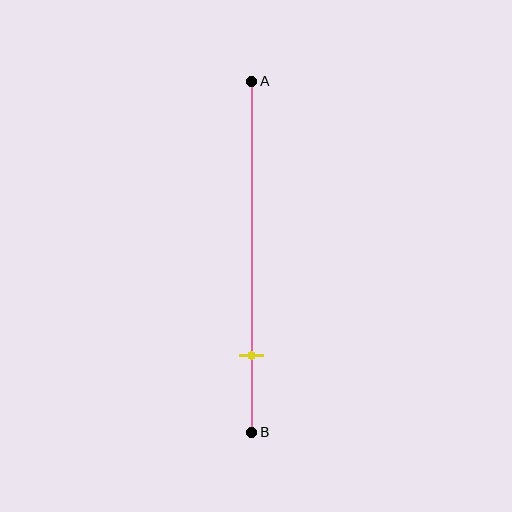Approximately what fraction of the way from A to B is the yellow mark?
The yellow mark is approximately 80% of the way from A to B.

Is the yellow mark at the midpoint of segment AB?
No, the mark is at about 80% from A, not at the 50% midpoint.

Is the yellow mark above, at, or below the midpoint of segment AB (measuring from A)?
The yellow mark is below the midpoint of segment AB.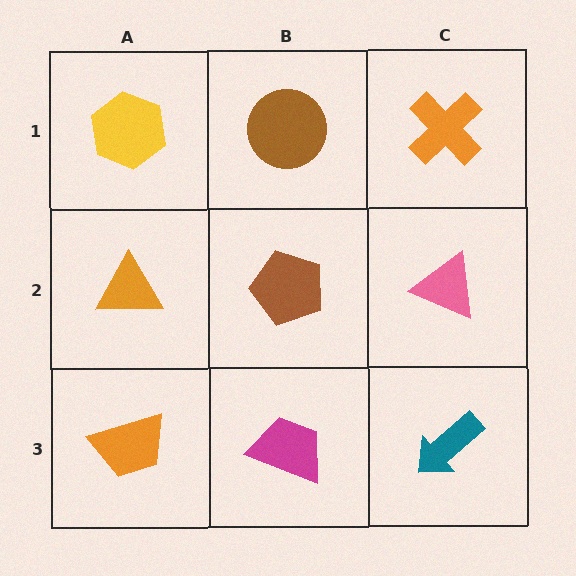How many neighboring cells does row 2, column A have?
3.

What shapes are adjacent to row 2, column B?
A brown circle (row 1, column B), a magenta trapezoid (row 3, column B), an orange triangle (row 2, column A), a pink triangle (row 2, column C).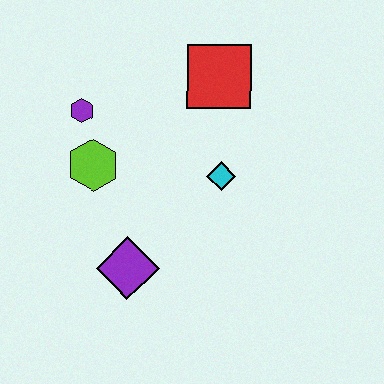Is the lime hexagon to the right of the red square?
No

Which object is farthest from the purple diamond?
The red square is farthest from the purple diamond.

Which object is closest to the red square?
The cyan diamond is closest to the red square.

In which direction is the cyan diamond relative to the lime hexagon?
The cyan diamond is to the right of the lime hexagon.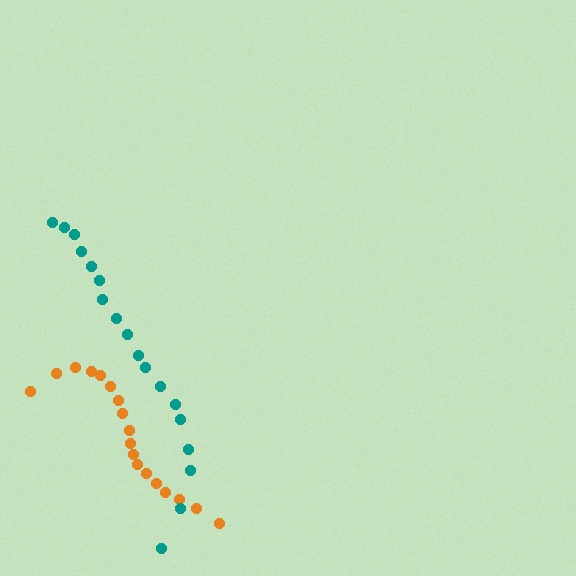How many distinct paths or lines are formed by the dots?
There are 2 distinct paths.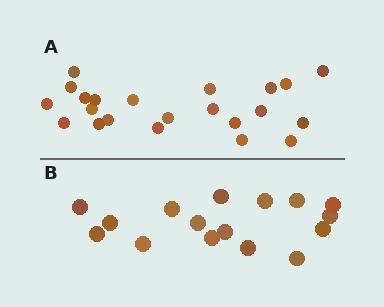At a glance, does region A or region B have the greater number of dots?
Region A (the top region) has more dots.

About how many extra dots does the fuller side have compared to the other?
Region A has about 6 more dots than region B.